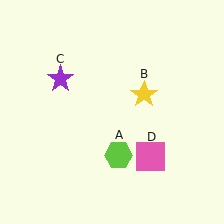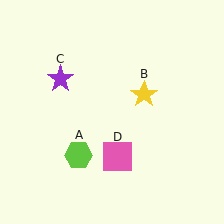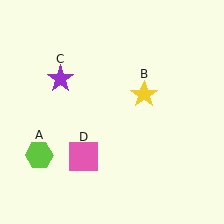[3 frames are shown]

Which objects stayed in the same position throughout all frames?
Yellow star (object B) and purple star (object C) remained stationary.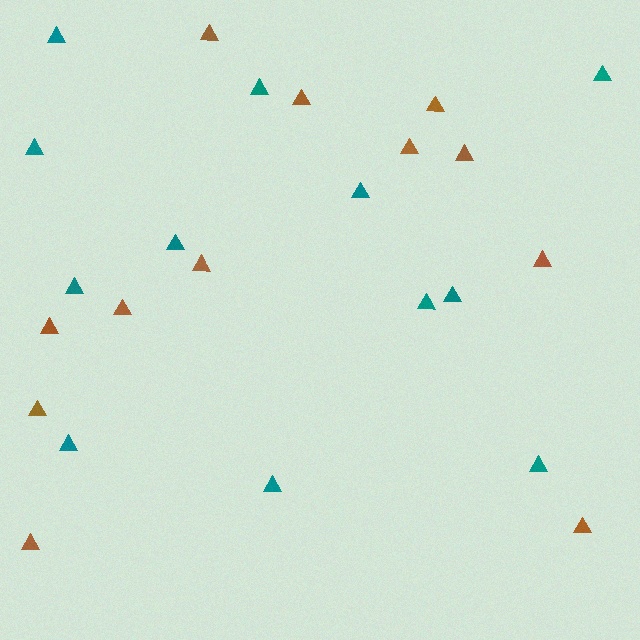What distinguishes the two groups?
There are 2 groups: one group of teal triangles (12) and one group of brown triangles (12).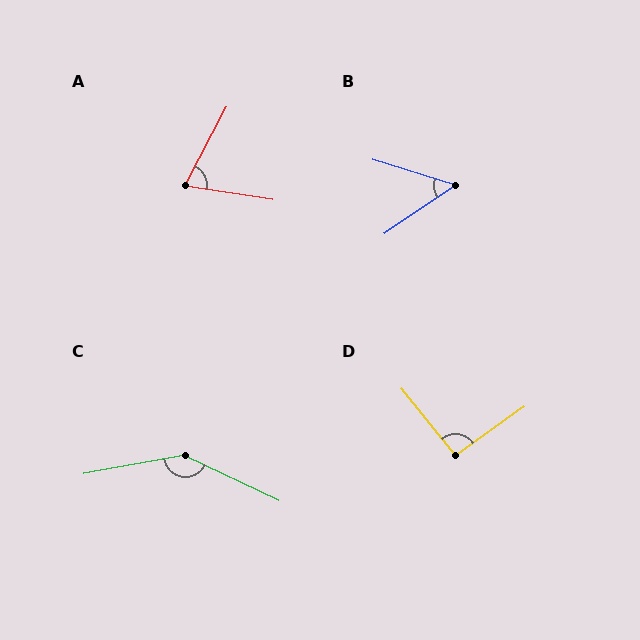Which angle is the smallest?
B, at approximately 51 degrees.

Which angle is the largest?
C, at approximately 144 degrees.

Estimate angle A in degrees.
Approximately 71 degrees.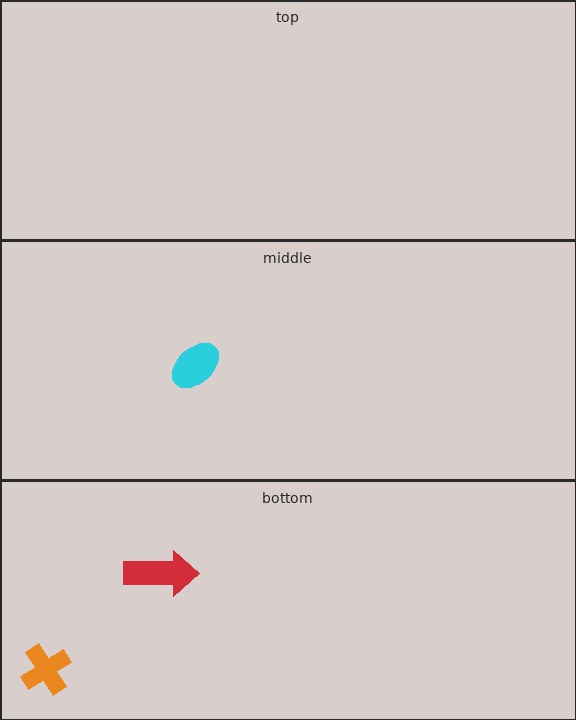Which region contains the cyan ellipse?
The middle region.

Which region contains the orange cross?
The bottom region.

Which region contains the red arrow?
The bottom region.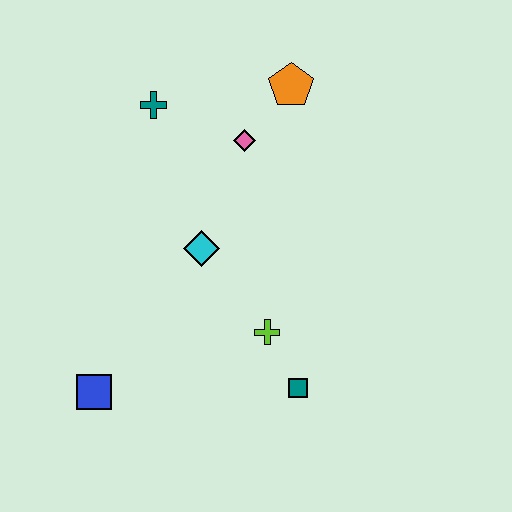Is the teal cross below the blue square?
No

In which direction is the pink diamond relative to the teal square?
The pink diamond is above the teal square.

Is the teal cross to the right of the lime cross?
No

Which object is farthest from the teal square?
The teal cross is farthest from the teal square.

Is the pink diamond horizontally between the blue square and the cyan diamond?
No